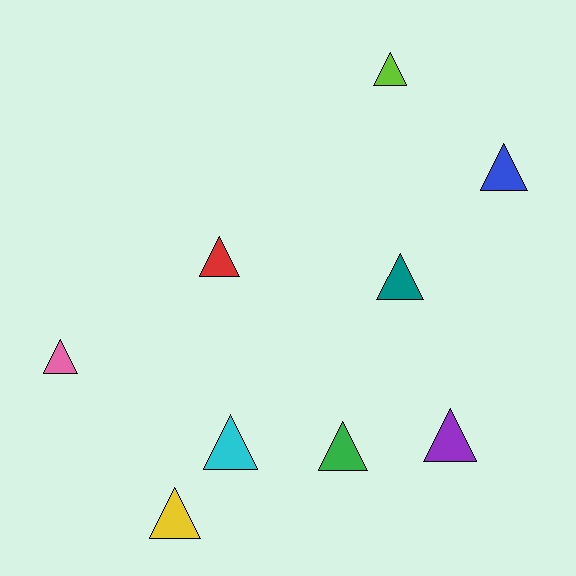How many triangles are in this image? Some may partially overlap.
There are 9 triangles.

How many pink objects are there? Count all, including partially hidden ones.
There is 1 pink object.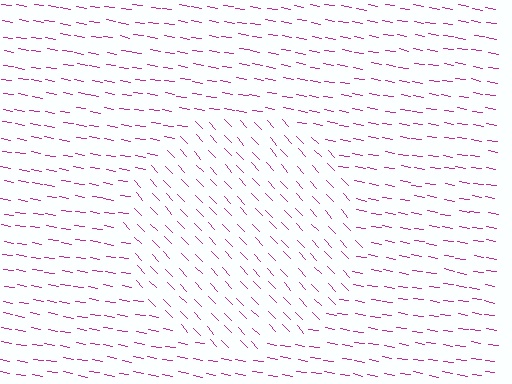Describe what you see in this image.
The image is filled with small magenta line segments. A circle region in the image has lines oriented differently from the surrounding lines, creating a visible texture boundary.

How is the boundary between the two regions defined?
The boundary is defined purely by a change in line orientation (approximately 37 degrees difference). All lines are the same color and thickness.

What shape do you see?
I see a circle.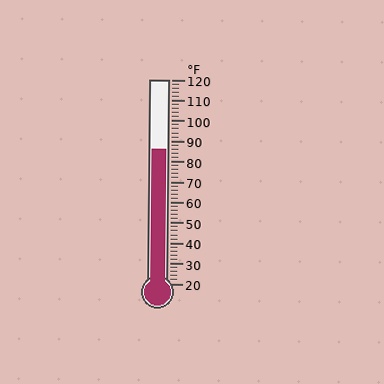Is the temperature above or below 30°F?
The temperature is above 30°F.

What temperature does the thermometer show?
The thermometer shows approximately 86°F.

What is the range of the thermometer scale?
The thermometer scale ranges from 20°F to 120°F.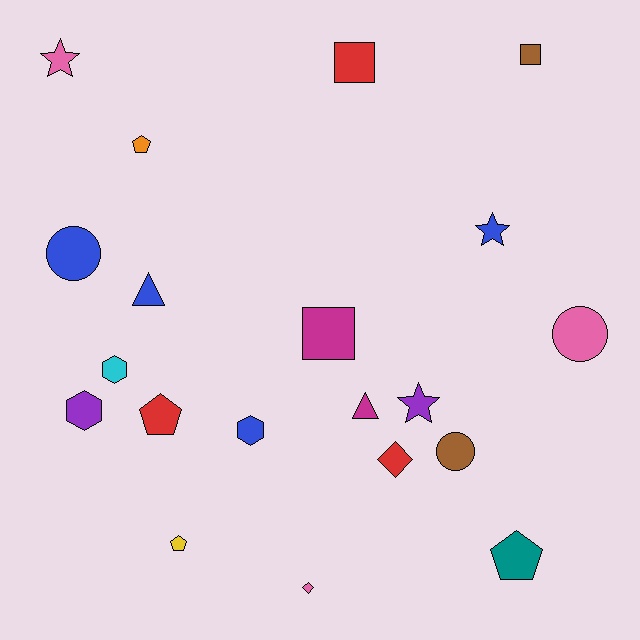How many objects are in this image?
There are 20 objects.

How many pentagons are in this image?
There are 4 pentagons.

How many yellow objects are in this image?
There is 1 yellow object.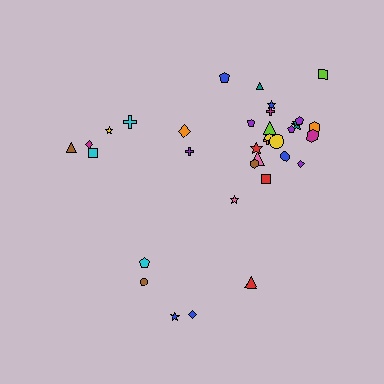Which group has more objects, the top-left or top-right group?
The top-right group.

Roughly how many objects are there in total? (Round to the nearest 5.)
Roughly 35 objects in total.